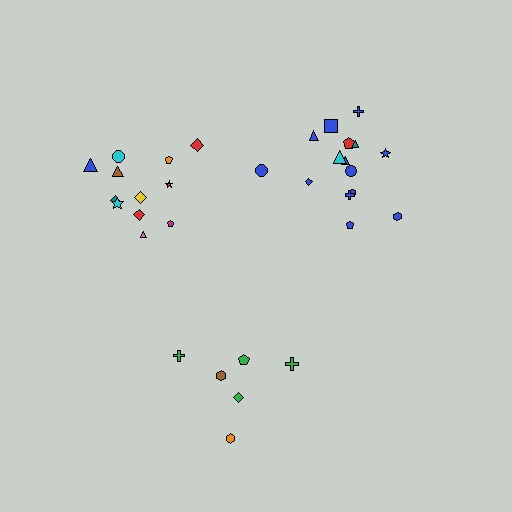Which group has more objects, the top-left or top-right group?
The top-right group.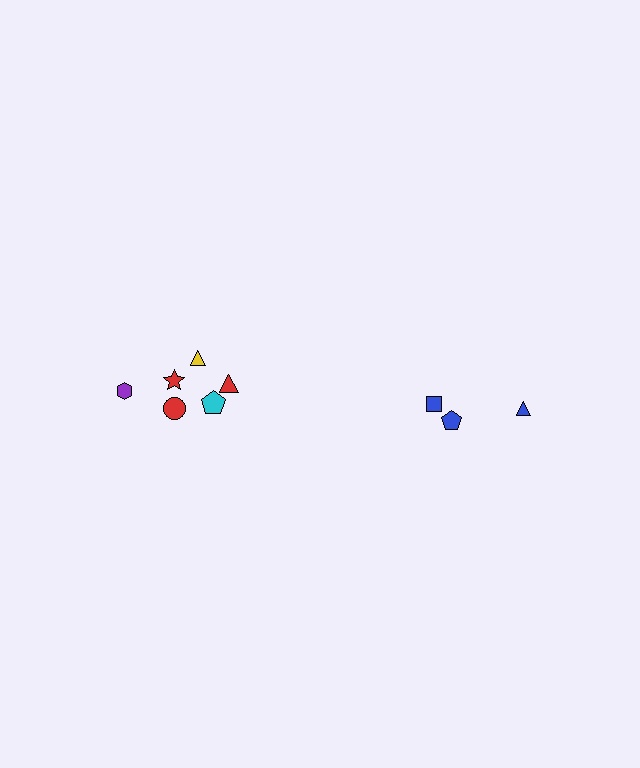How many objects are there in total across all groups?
There are 9 objects.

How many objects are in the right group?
There are 3 objects.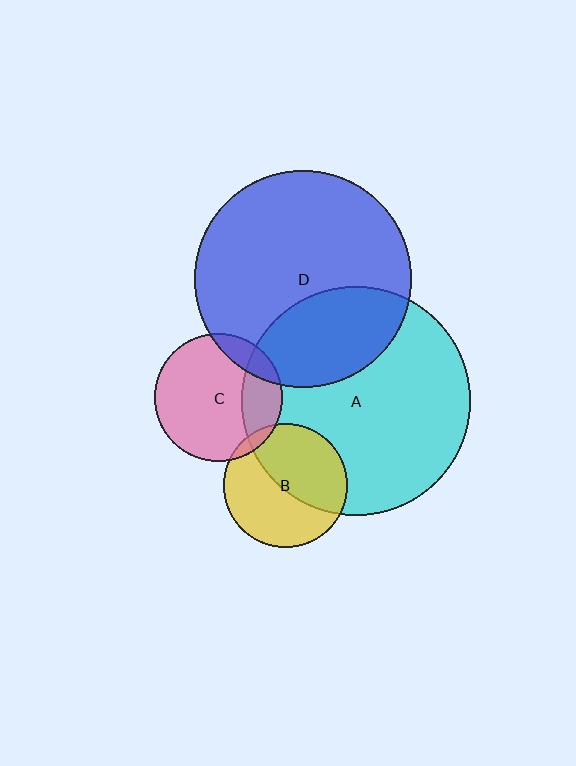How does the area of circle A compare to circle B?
Approximately 3.4 times.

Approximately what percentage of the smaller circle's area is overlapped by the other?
Approximately 50%.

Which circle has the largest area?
Circle A (cyan).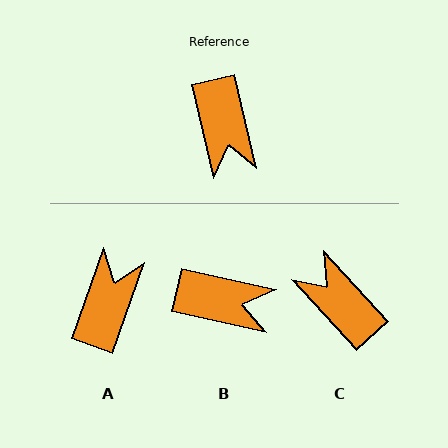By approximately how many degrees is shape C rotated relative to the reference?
Approximately 150 degrees clockwise.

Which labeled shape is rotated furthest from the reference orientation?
C, about 150 degrees away.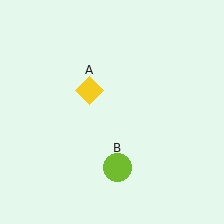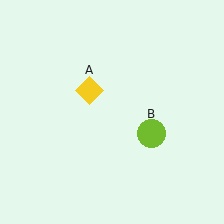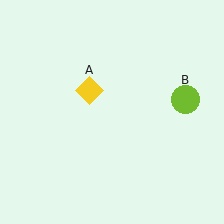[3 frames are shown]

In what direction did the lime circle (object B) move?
The lime circle (object B) moved up and to the right.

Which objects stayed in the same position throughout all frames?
Yellow diamond (object A) remained stationary.